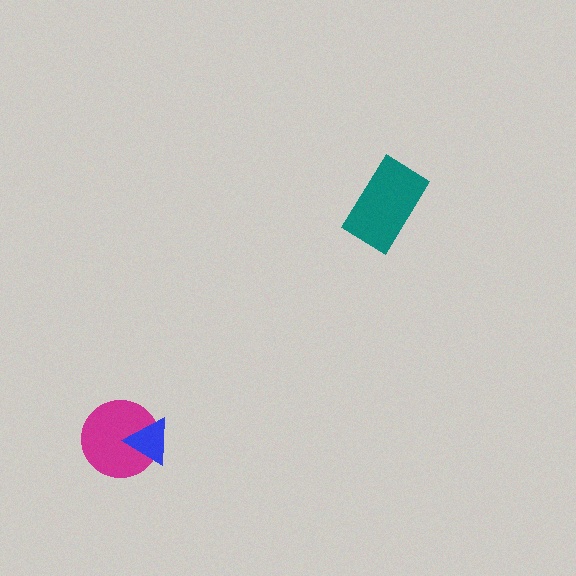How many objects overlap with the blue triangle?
1 object overlaps with the blue triangle.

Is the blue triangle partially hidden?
No, no other shape covers it.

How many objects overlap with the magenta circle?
1 object overlaps with the magenta circle.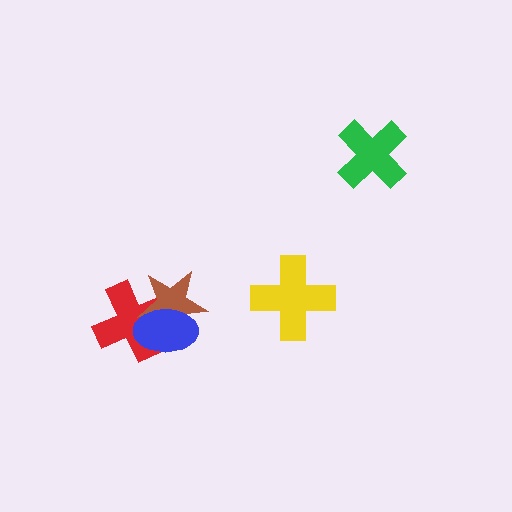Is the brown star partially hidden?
Yes, it is partially covered by another shape.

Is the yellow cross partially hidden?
No, no other shape covers it.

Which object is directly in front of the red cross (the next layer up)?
The brown star is directly in front of the red cross.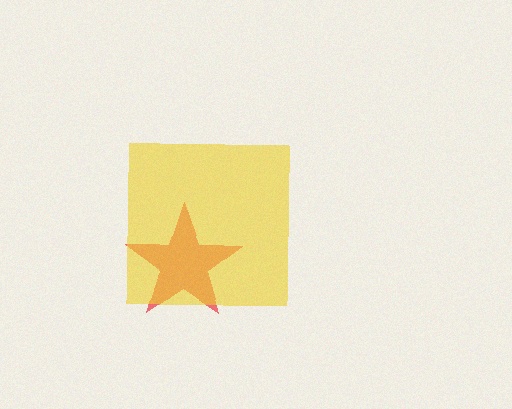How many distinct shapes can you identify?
There are 2 distinct shapes: a red star, a yellow square.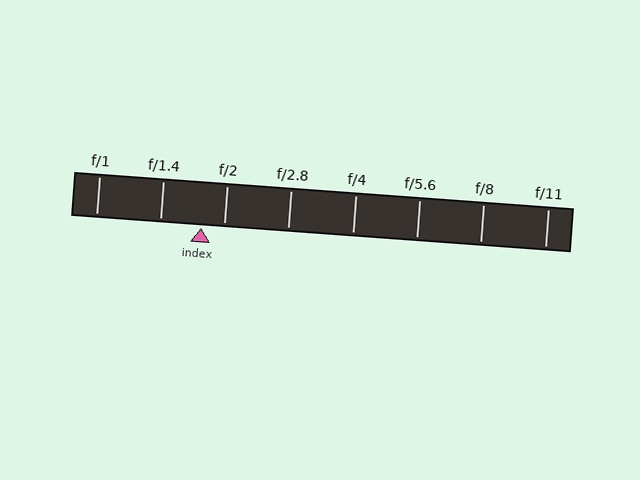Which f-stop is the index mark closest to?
The index mark is closest to f/2.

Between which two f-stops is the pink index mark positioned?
The index mark is between f/1.4 and f/2.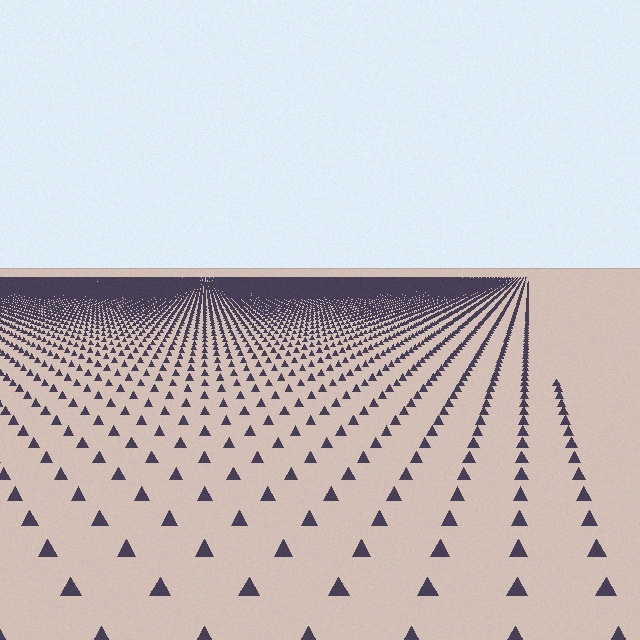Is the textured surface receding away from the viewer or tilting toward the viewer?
The surface is receding away from the viewer. Texture elements get smaller and denser toward the top.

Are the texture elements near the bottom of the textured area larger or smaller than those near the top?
Larger. Near the bottom, elements are closer to the viewer and appear at a bigger on-screen size.